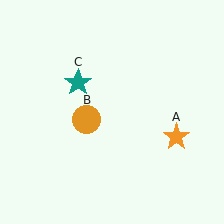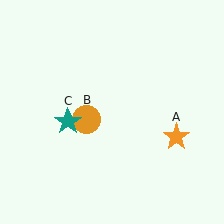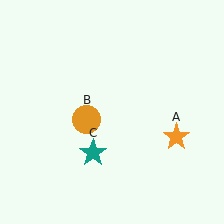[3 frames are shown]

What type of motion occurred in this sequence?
The teal star (object C) rotated counterclockwise around the center of the scene.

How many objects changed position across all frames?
1 object changed position: teal star (object C).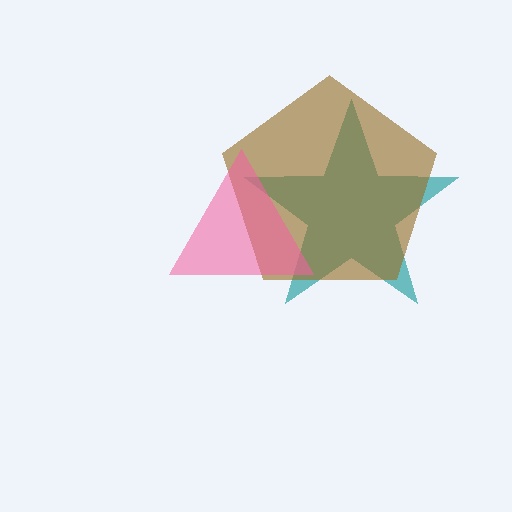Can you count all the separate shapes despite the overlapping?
Yes, there are 3 separate shapes.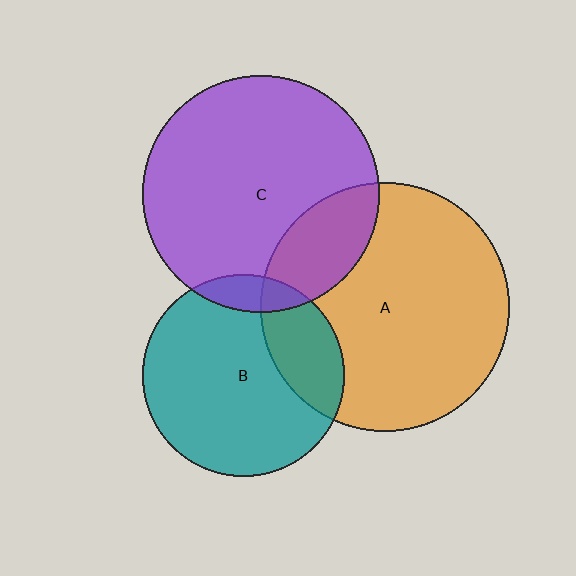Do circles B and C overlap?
Yes.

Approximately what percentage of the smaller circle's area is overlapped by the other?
Approximately 10%.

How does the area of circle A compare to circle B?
Approximately 1.5 times.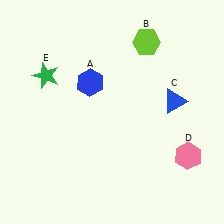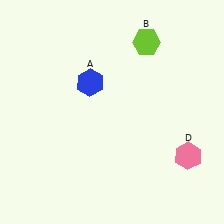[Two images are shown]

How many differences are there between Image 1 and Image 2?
There are 2 differences between the two images.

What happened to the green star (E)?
The green star (E) was removed in Image 2. It was in the top-left area of Image 1.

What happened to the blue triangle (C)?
The blue triangle (C) was removed in Image 2. It was in the top-right area of Image 1.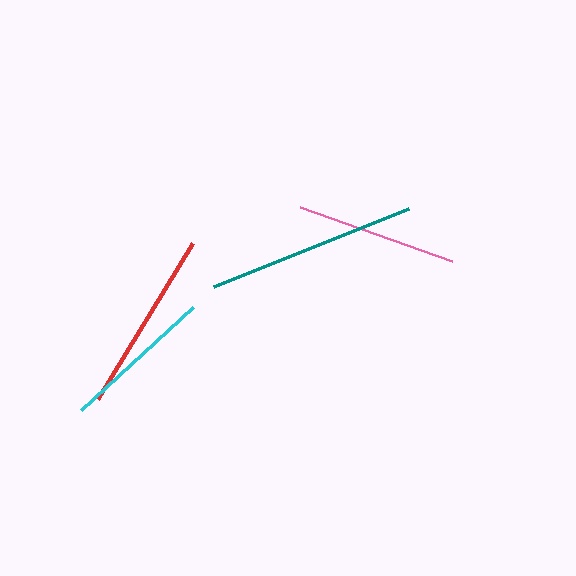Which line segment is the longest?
The teal line is the longest at approximately 210 pixels.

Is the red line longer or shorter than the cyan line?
The red line is longer than the cyan line.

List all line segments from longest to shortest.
From longest to shortest: teal, red, pink, cyan.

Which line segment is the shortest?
The cyan line is the shortest at approximately 152 pixels.